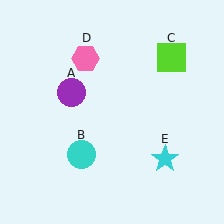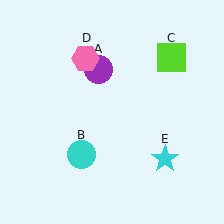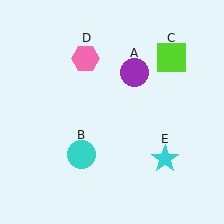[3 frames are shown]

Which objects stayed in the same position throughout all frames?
Cyan circle (object B) and lime square (object C) and pink hexagon (object D) and cyan star (object E) remained stationary.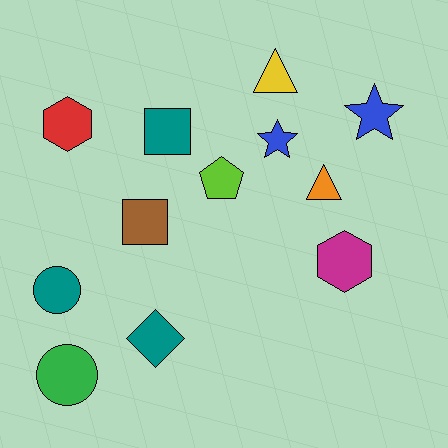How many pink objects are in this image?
There are no pink objects.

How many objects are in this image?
There are 12 objects.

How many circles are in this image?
There are 2 circles.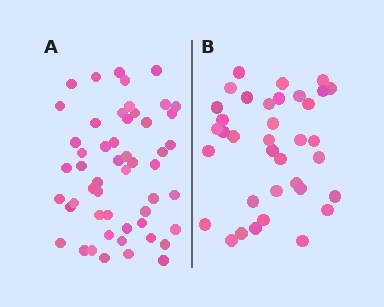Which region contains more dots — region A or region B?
Region A (the left region) has more dots.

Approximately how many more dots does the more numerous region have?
Region A has approximately 15 more dots than region B.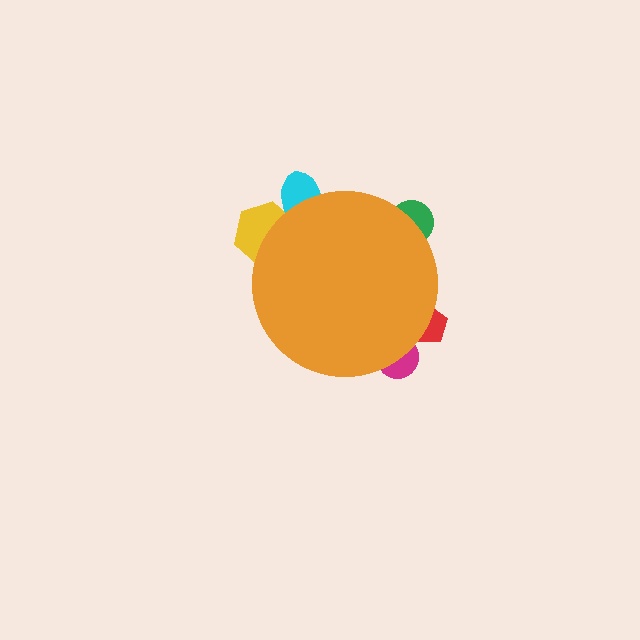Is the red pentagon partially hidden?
Yes, the red pentagon is partially hidden behind the orange circle.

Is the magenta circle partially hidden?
Yes, the magenta circle is partially hidden behind the orange circle.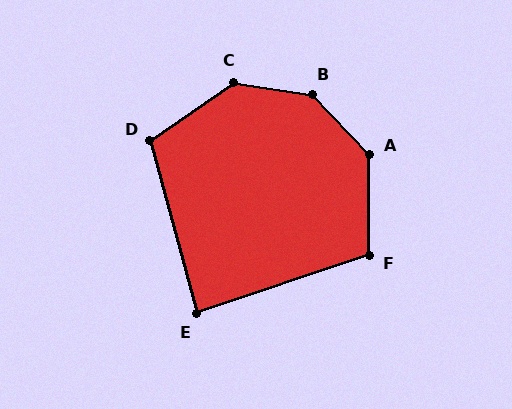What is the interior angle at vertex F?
Approximately 109 degrees (obtuse).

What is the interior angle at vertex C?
Approximately 137 degrees (obtuse).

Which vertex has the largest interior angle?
B, at approximately 142 degrees.